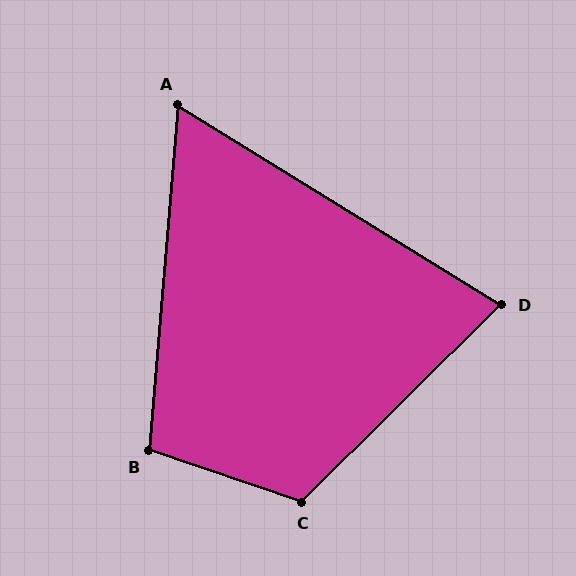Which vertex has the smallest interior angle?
A, at approximately 63 degrees.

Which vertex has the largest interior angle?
C, at approximately 117 degrees.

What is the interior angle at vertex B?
Approximately 104 degrees (obtuse).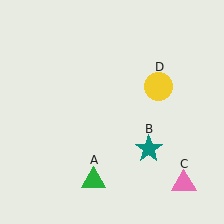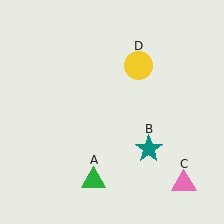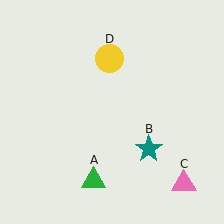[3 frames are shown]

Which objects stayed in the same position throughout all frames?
Green triangle (object A) and teal star (object B) and pink triangle (object C) remained stationary.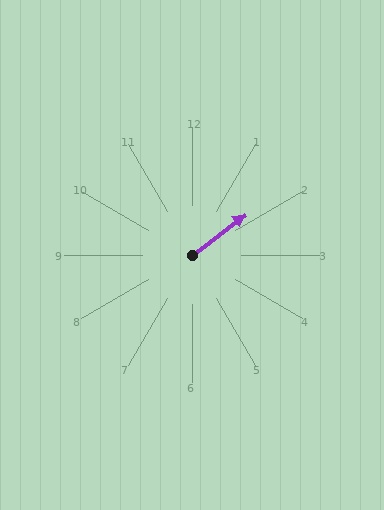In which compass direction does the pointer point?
Northeast.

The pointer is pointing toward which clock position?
Roughly 2 o'clock.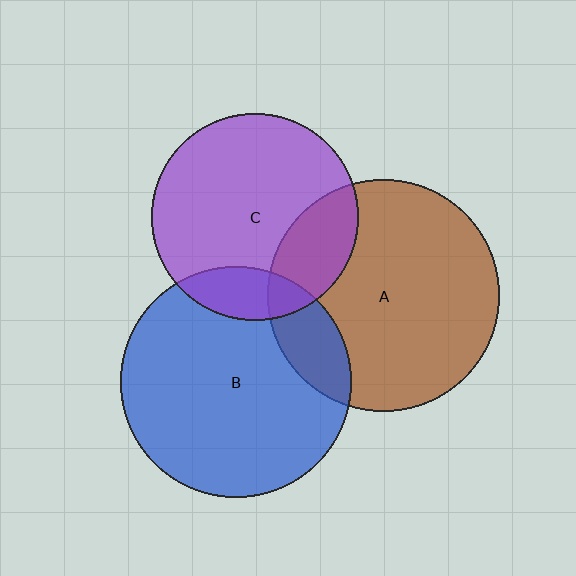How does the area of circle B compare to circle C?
Approximately 1.2 times.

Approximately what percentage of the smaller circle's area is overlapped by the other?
Approximately 20%.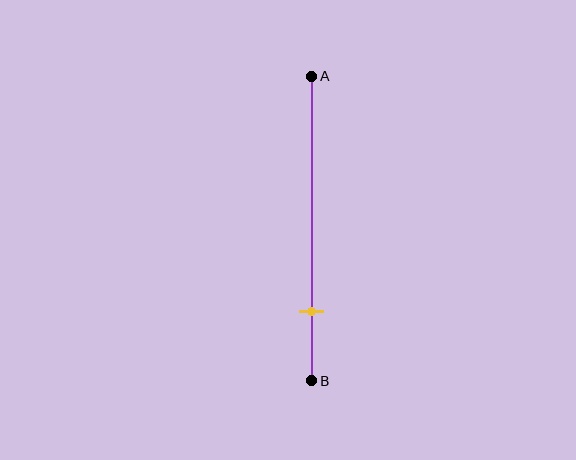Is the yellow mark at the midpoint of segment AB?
No, the mark is at about 75% from A, not at the 50% midpoint.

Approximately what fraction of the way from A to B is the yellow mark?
The yellow mark is approximately 75% of the way from A to B.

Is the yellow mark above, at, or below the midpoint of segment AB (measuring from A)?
The yellow mark is below the midpoint of segment AB.